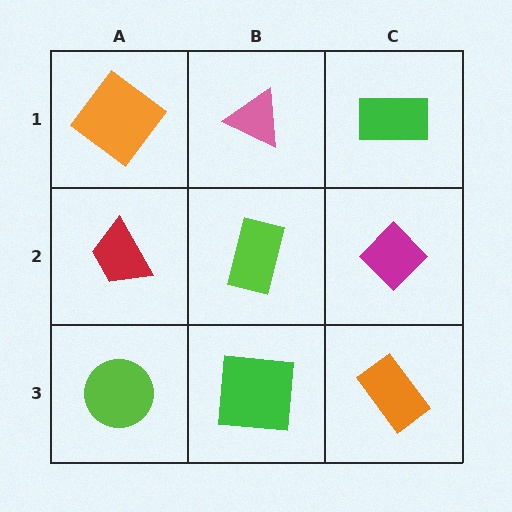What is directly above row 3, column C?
A magenta diamond.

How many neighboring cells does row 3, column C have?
2.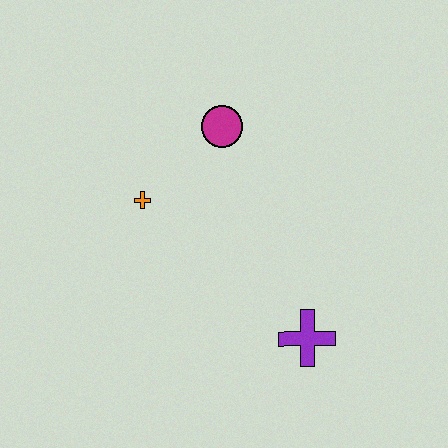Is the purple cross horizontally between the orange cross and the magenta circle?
No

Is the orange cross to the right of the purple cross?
No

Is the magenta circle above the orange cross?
Yes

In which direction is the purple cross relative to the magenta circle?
The purple cross is below the magenta circle.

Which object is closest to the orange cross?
The magenta circle is closest to the orange cross.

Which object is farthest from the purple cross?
The magenta circle is farthest from the purple cross.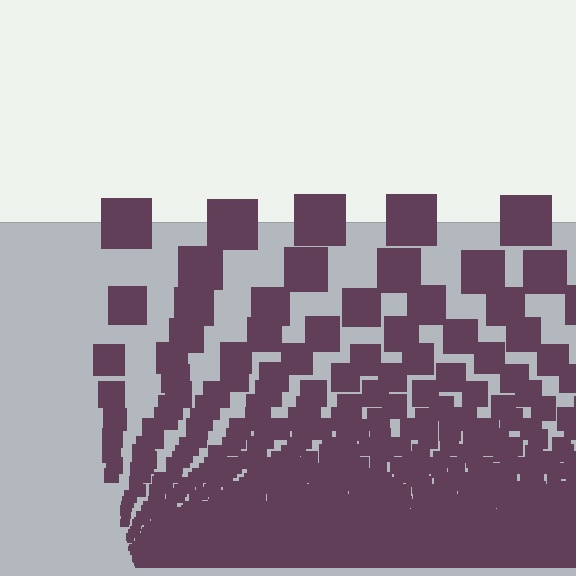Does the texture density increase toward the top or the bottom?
Density increases toward the bottom.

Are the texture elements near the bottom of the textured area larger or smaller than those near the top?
Smaller. The gradient is inverted — elements near the bottom are smaller and denser.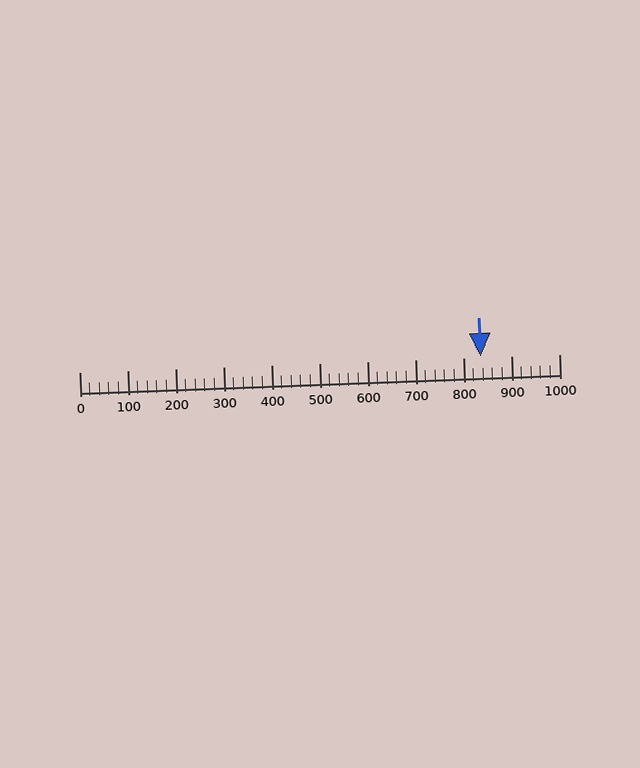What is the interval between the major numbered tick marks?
The major tick marks are spaced 100 units apart.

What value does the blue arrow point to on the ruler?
The blue arrow points to approximately 837.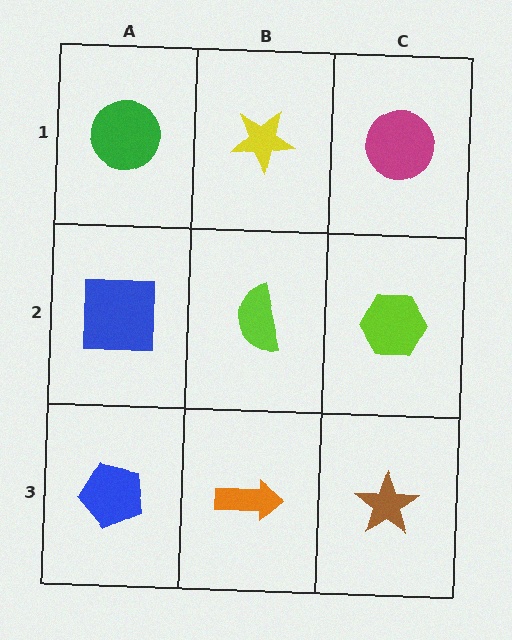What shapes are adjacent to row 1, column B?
A lime semicircle (row 2, column B), a green circle (row 1, column A), a magenta circle (row 1, column C).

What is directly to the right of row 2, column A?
A lime semicircle.